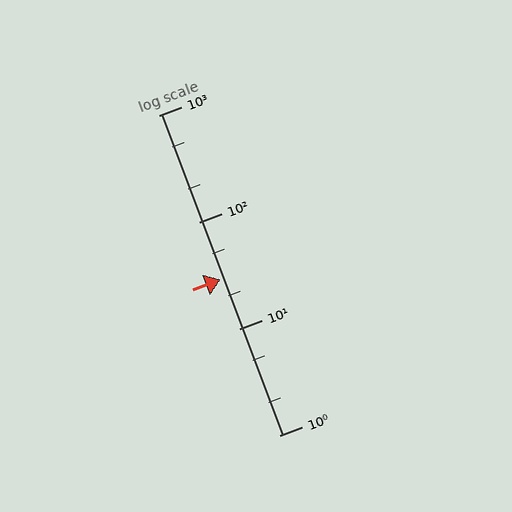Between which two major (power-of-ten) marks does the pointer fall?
The pointer is between 10 and 100.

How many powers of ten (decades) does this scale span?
The scale spans 3 decades, from 1 to 1000.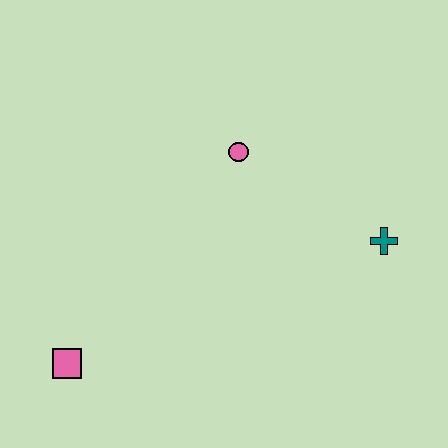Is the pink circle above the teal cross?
Yes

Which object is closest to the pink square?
The pink circle is closest to the pink square.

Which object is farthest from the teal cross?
The pink square is farthest from the teal cross.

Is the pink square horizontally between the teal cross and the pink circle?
No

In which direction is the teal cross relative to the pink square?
The teal cross is to the right of the pink square.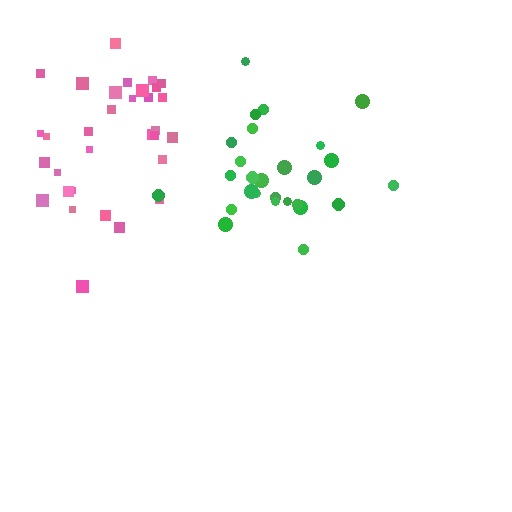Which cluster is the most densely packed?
Pink.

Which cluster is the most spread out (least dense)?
Green.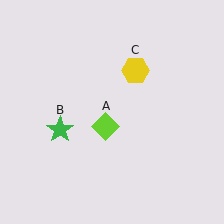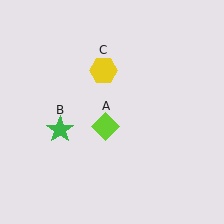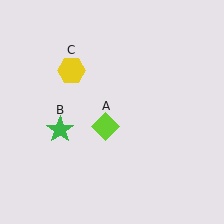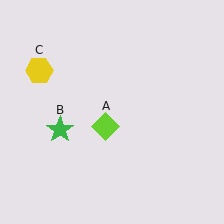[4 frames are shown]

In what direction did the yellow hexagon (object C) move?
The yellow hexagon (object C) moved left.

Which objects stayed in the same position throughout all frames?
Lime diamond (object A) and green star (object B) remained stationary.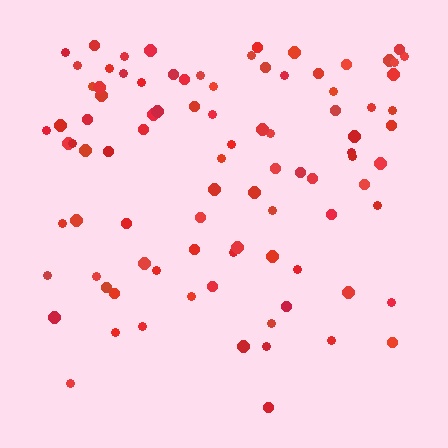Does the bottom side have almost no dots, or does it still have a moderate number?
Still a moderate number, just noticeably fewer than the top.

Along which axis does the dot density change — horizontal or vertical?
Vertical.